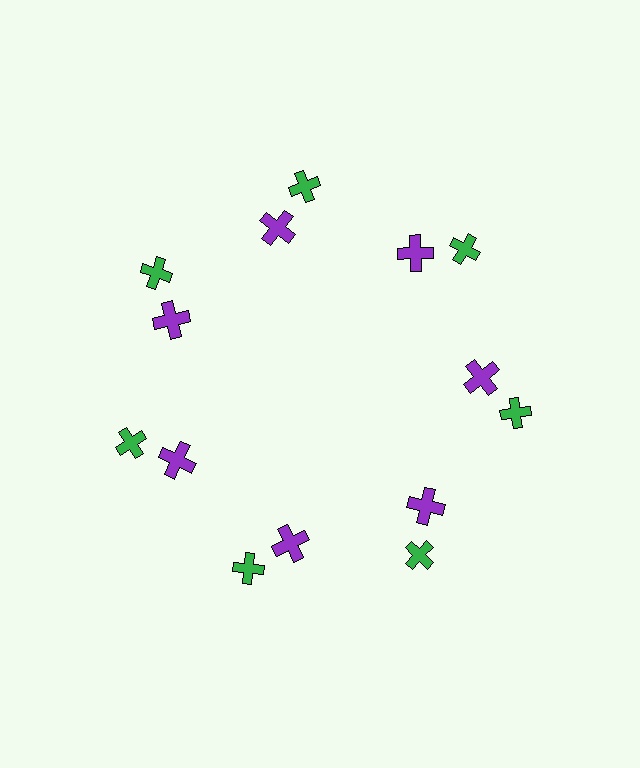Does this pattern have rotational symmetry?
Yes, this pattern has 7-fold rotational symmetry. It looks the same after rotating 51 degrees around the center.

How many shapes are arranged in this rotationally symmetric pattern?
There are 14 shapes, arranged in 7 groups of 2.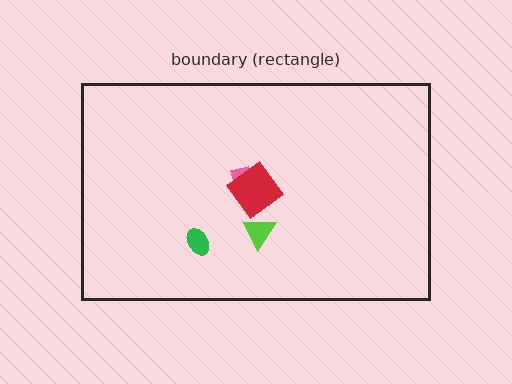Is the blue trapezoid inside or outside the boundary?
Inside.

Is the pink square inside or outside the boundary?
Inside.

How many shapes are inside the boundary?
5 inside, 0 outside.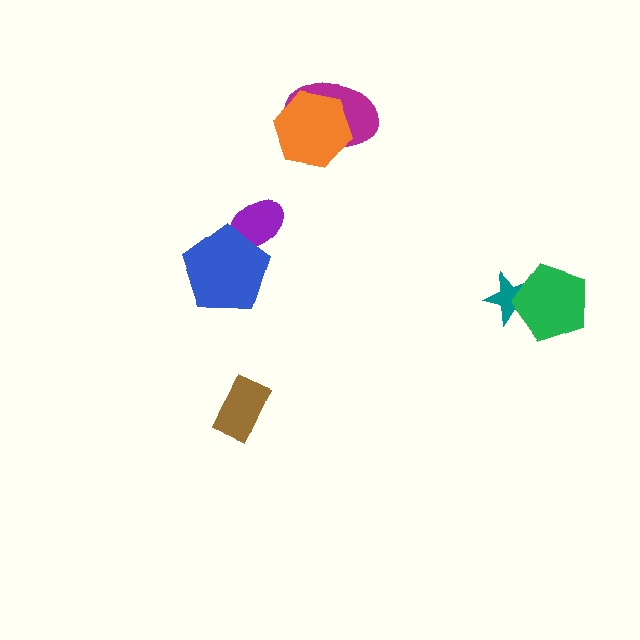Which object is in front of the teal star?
The green pentagon is in front of the teal star.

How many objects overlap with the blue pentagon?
1 object overlaps with the blue pentagon.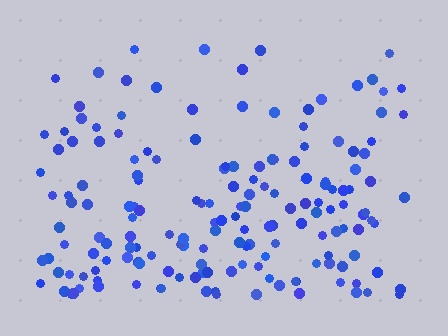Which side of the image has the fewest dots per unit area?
The top.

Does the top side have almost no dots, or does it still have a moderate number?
Still a moderate number, just noticeably fewer than the bottom.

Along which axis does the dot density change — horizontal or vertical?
Vertical.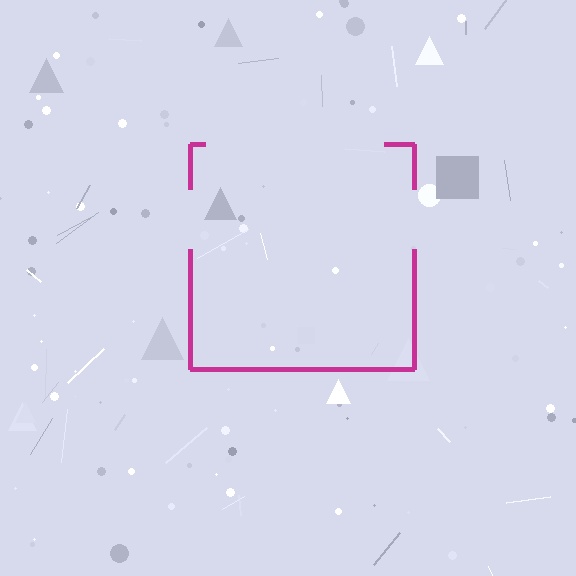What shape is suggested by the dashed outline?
The dashed outline suggests a square.